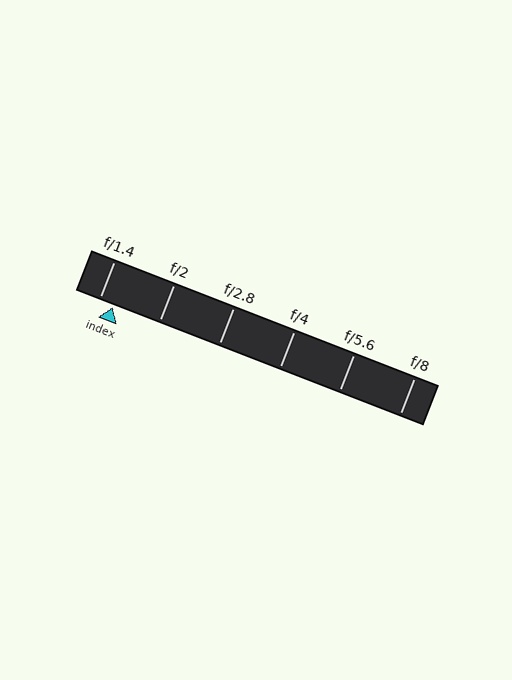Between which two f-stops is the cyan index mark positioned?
The index mark is between f/1.4 and f/2.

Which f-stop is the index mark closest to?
The index mark is closest to f/1.4.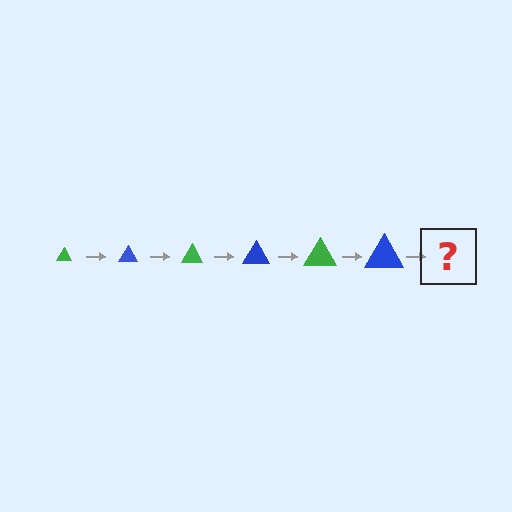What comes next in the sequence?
The next element should be a green triangle, larger than the previous one.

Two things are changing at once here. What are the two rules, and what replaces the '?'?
The two rules are that the triangle grows larger each step and the color cycles through green and blue. The '?' should be a green triangle, larger than the previous one.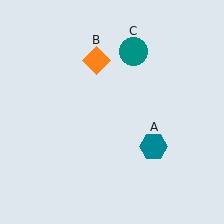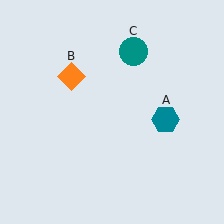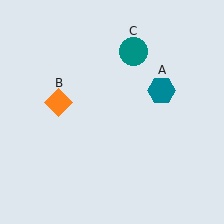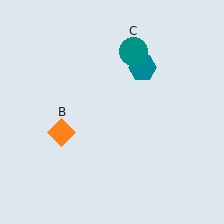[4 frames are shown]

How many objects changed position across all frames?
2 objects changed position: teal hexagon (object A), orange diamond (object B).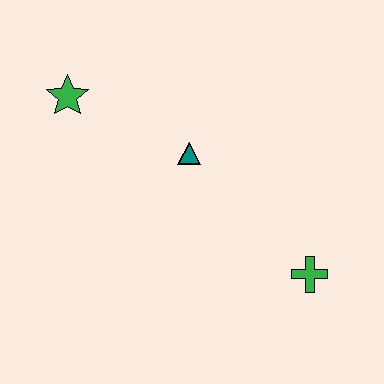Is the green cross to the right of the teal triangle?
Yes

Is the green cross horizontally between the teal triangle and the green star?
No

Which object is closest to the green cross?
The teal triangle is closest to the green cross.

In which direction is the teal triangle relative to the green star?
The teal triangle is to the right of the green star.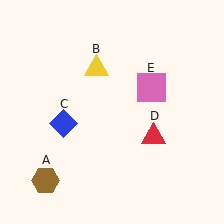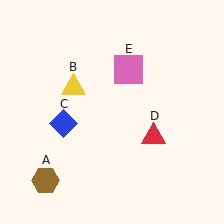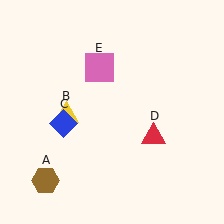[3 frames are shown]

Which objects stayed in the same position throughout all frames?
Brown hexagon (object A) and blue diamond (object C) and red triangle (object D) remained stationary.